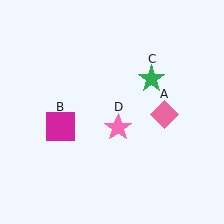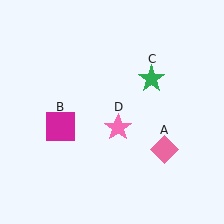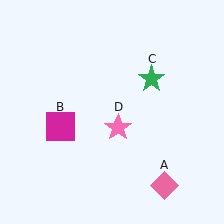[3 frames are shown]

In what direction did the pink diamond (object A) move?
The pink diamond (object A) moved down.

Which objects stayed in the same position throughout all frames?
Magenta square (object B) and green star (object C) and pink star (object D) remained stationary.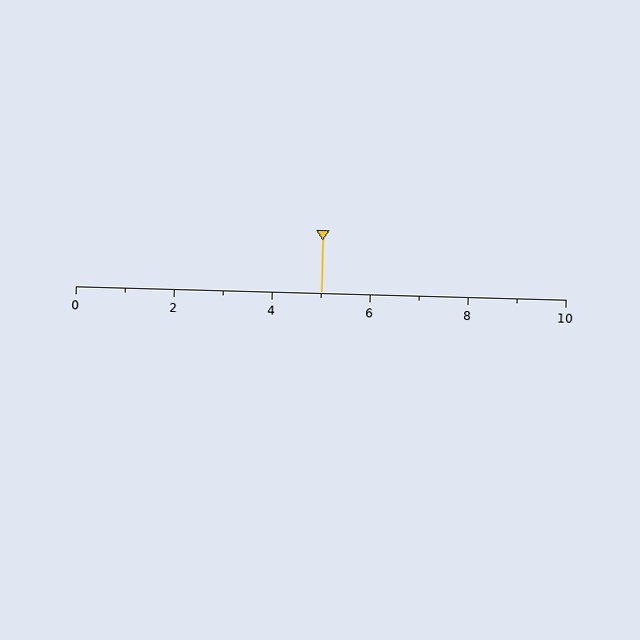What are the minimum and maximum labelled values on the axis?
The axis runs from 0 to 10.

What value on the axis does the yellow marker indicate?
The marker indicates approximately 5.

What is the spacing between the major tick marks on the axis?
The major ticks are spaced 2 apart.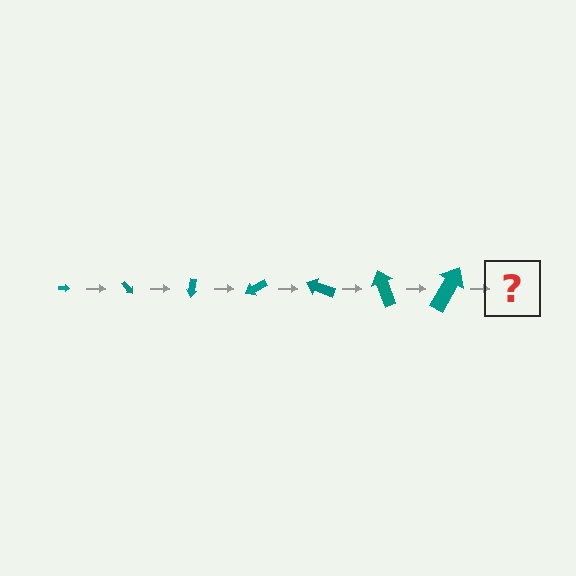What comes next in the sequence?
The next element should be an arrow, larger than the previous one and rotated 350 degrees from the start.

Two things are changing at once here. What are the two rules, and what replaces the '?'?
The two rules are that the arrow grows larger each step and it rotates 50 degrees each step. The '?' should be an arrow, larger than the previous one and rotated 350 degrees from the start.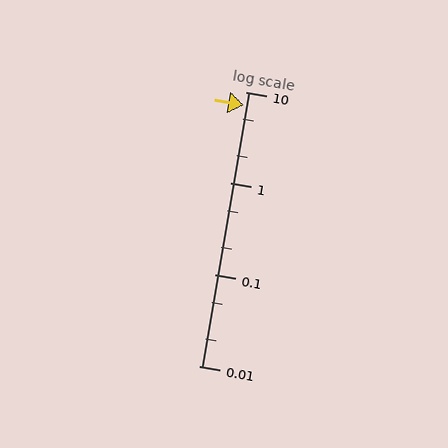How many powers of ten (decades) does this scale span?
The scale spans 3 decades, from 0.01 to 10.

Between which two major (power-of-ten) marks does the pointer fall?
The pointer is between 1 and 10.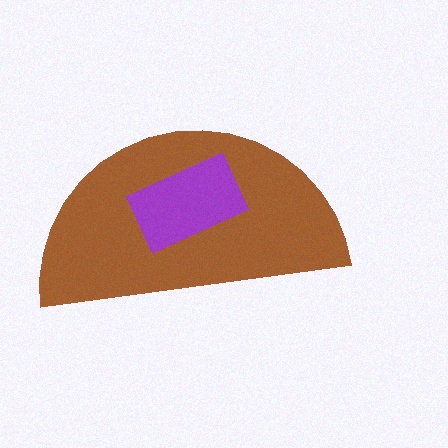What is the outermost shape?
The brown semicircle.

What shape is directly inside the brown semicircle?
The purple rectangle.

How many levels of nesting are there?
2.